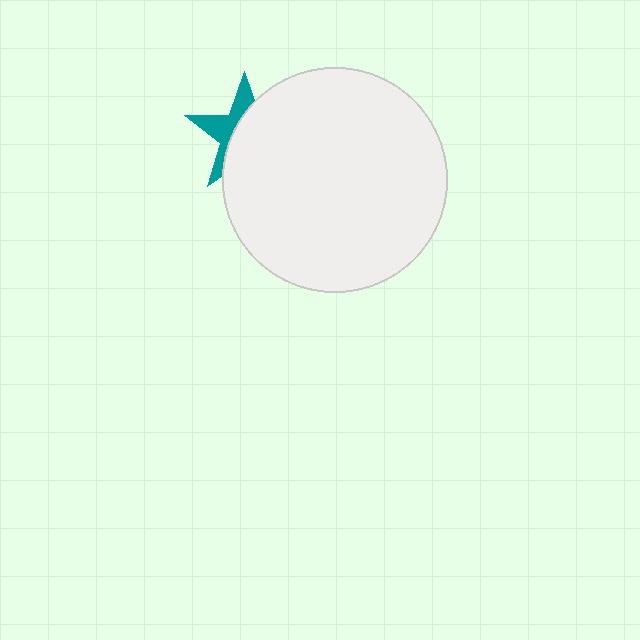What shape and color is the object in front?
The object in front is a white circle.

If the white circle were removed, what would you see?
You would see the complete teal star.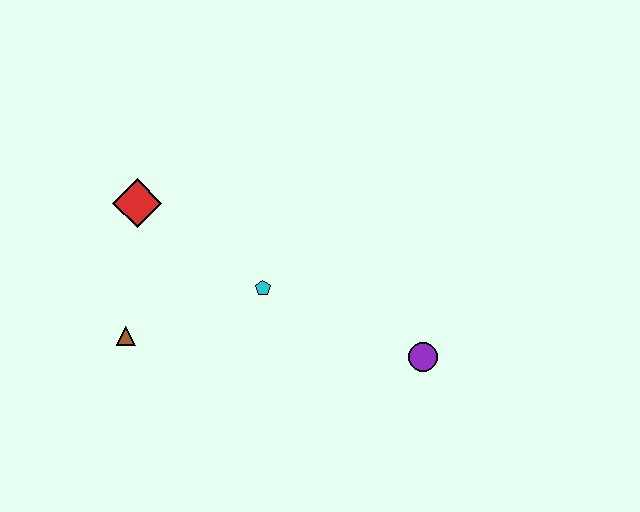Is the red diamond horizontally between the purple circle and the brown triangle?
Yes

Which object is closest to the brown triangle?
The red diamond is closest to the brown triangle.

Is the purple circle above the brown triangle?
No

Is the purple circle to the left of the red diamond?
No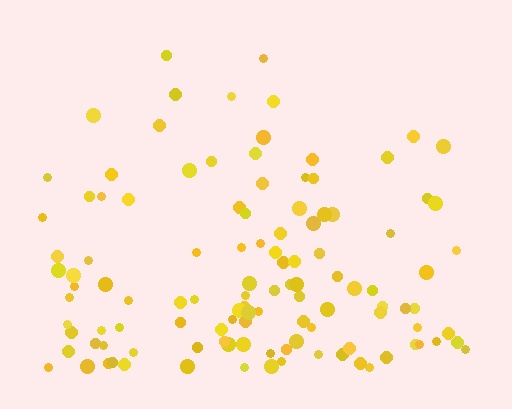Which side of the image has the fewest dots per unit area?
The top.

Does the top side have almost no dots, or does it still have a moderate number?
Still a moderate number, just noticeably fewer than the bottom.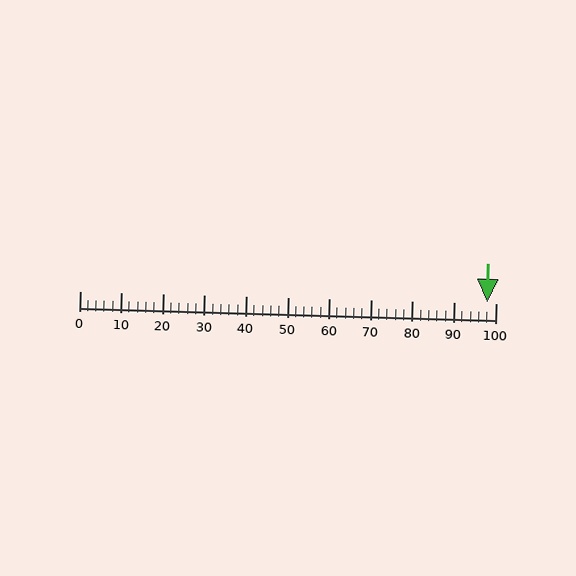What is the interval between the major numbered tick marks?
The major tick marks are spaced 10 units apart.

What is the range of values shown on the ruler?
The ruler shows values from 0 to 100.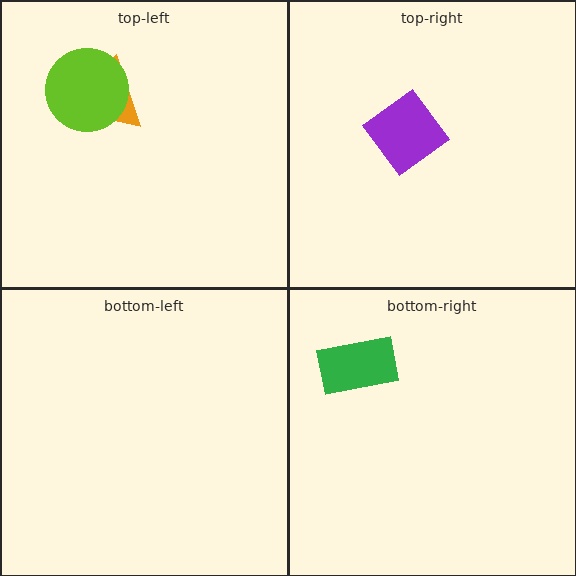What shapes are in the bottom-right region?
The green rectangle.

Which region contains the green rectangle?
The bottom-right region.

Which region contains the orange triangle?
The top-left region.